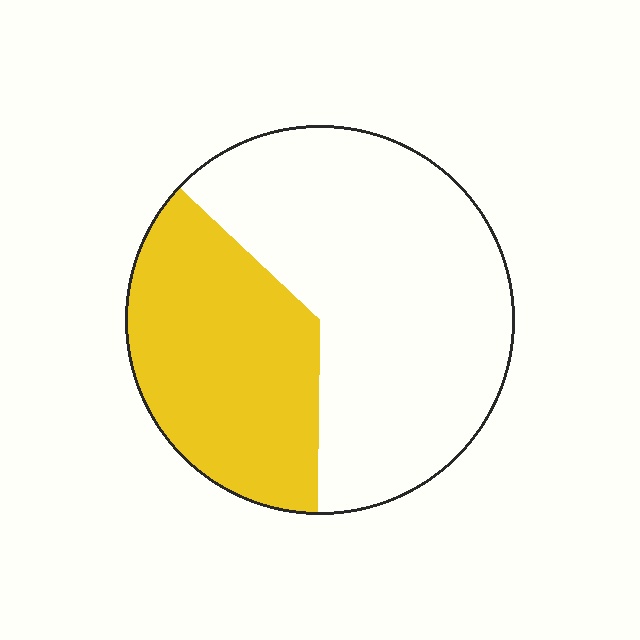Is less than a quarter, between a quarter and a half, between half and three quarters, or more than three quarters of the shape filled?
Between a quarter and a half.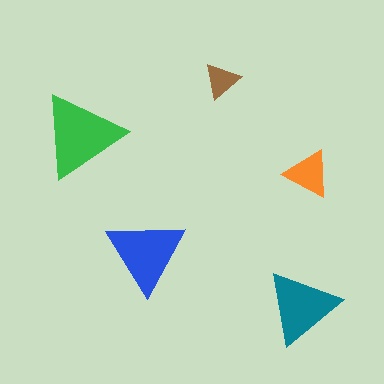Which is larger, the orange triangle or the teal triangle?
The teal one.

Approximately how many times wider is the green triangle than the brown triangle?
About 2.5 times wider.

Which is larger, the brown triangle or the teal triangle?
The teal one.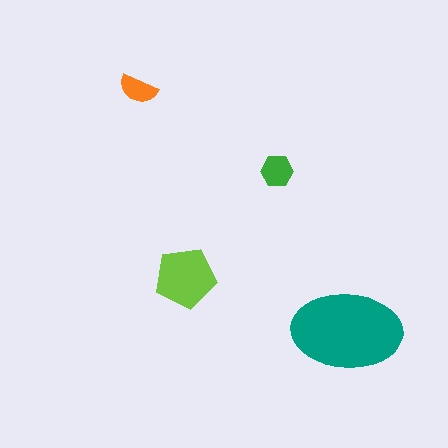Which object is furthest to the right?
The teal ellipse is rightmost.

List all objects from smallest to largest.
The orange semicircle, the green hexagon, the lime pentagon, the teal ellipse.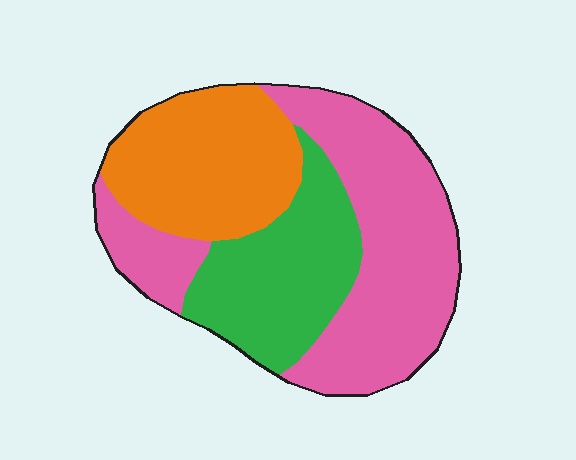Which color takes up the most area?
Pink, at roughly 45%.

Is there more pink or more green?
Pink.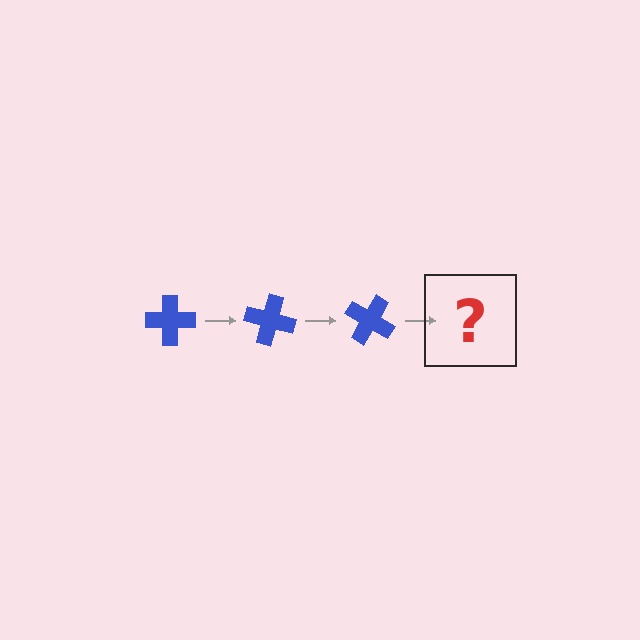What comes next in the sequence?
The next element should be a blue cross rotated 45 degrees.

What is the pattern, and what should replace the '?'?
The pattern is that the cross rotates 15 degrees each step. The '?' should be a blue cross rotated 45 degrees.